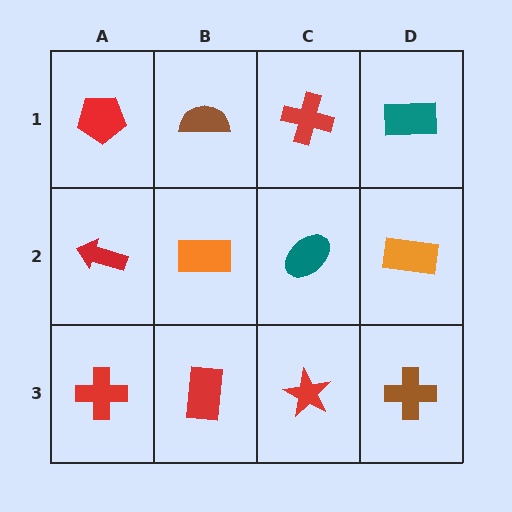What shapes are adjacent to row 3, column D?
An orange rectangle (row 2, column D), a red star (row 3, column C).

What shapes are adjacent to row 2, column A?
A red pentagon (row 1, column A), a red cross (row 3, column A), an orange rectangle (row 2, column B).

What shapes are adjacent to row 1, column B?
An orange rectangle (row 2, column B), a red pentagon (row 1, column A), a red cross (row 1, column C).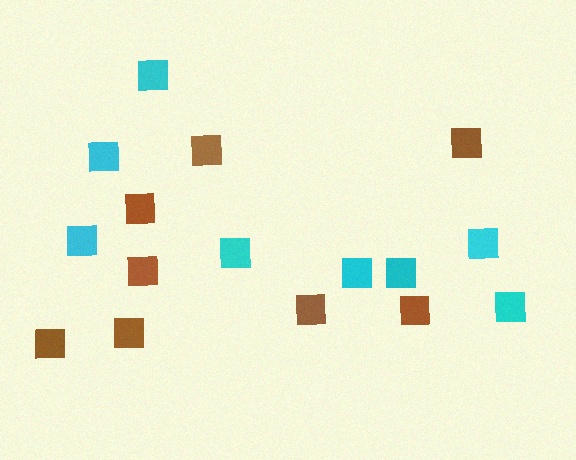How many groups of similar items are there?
There are 2 groups: one group of brown squares (8) and one group of cyan squares (8).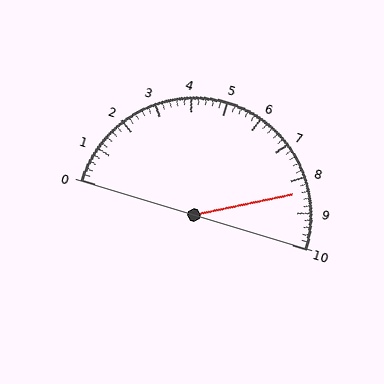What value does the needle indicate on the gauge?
The needle indicates approximately 8.4.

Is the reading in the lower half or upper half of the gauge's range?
The reading is in the upper half of the range (0 to 10).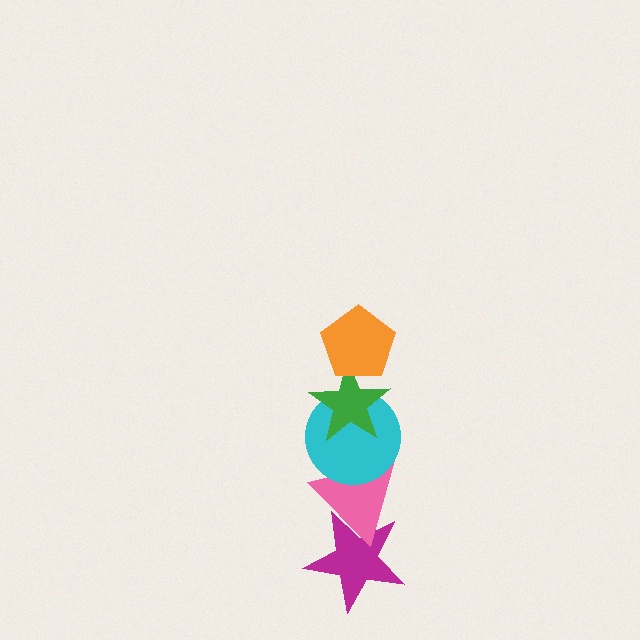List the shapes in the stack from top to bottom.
From top to bottom: the orange pentagon, the green star, the cyan circle, the pink triangle, the magenta star.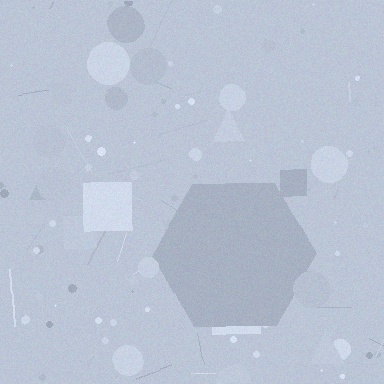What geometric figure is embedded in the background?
A hexagon is embedded in the background.